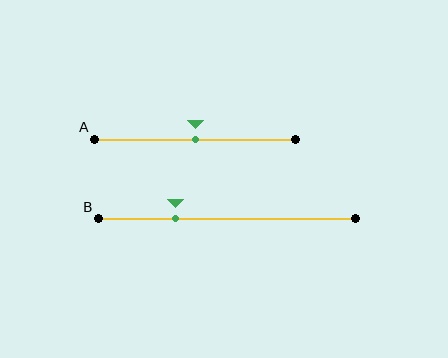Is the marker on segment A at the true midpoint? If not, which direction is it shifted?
Yes, the marker on segment A is at the true midpoint.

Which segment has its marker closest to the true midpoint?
Segment A has its marker closest to the true midpoint.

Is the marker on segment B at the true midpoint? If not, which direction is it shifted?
No, the marker on segment B is shifted to the left by about 20% of the segment length.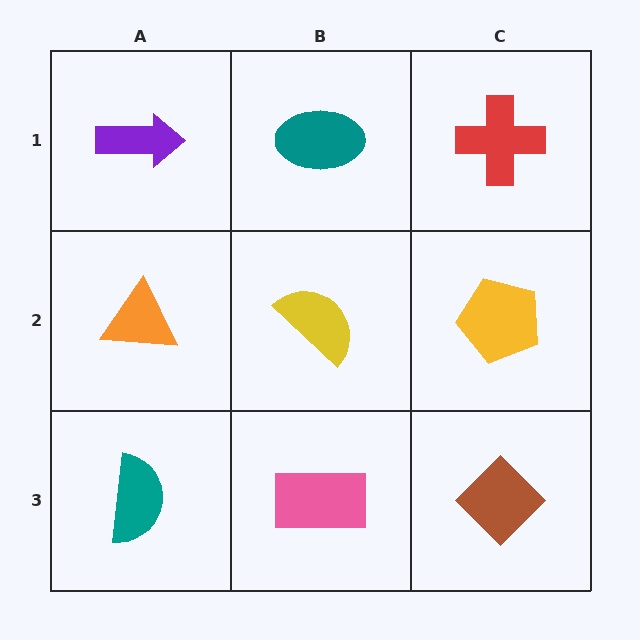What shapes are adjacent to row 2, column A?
A purple arrow (row 1, column A), a teal semicircle (row 3, column A), a yellow semicircle (row 2, column B).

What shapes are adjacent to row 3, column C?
A yellow pentagon (row 2, column C), a pink rectangle (row 3, column B).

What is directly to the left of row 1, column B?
A purple arrow.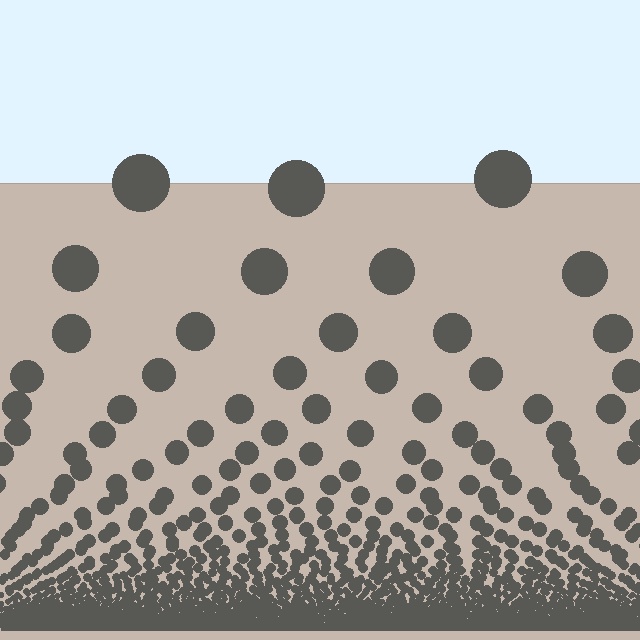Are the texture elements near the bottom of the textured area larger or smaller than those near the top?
Smaller. The gradient is inverted — elements near the bottom are smaller and denser.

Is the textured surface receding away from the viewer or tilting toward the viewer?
The surface appears to tilt toward the viewer. Texture elements get larger and sparser toward the top.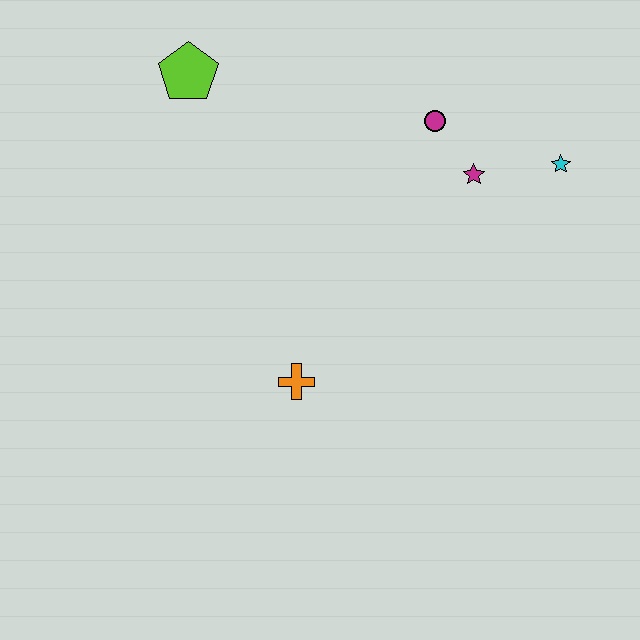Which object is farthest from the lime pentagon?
The cyan star is farthest from the lime pentagon.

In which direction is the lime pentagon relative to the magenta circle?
The lime pentagon is to the left of the magenta circle.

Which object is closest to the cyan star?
The magenta star is closest to the cyan star.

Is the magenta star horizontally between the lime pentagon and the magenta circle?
No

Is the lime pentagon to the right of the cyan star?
No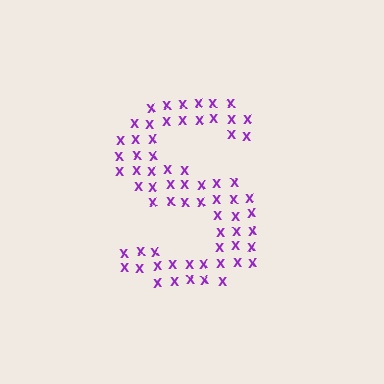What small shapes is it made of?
It is made of small letter X's.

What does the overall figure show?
The overall figure shows the letter S.